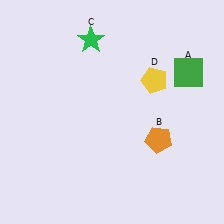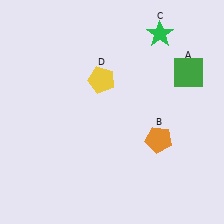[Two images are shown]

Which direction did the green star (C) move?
The green star (C) moved right.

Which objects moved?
The objects that moved are: the green star (C), the yellow pentagon (D).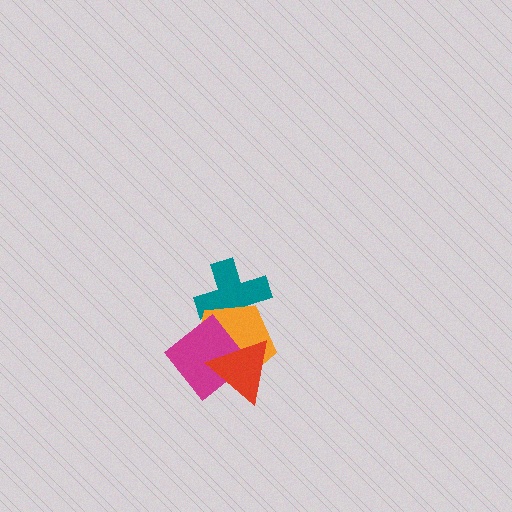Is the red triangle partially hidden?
No, no other shape covers it.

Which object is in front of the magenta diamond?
The red triangle is in front of the magenta diamond.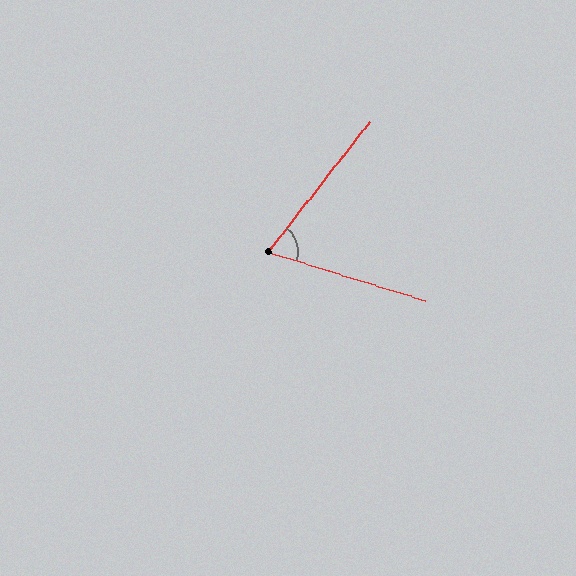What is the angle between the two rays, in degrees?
Approximately 69 degrees.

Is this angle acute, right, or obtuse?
It is acute.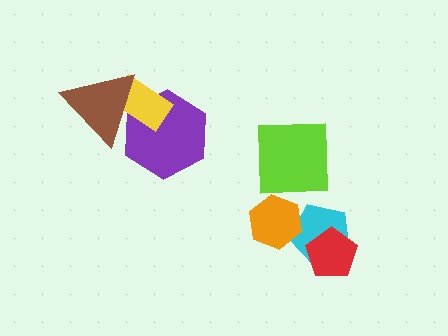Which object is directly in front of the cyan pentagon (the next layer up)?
The orange hexagon is directly in front of the cyan pentagon.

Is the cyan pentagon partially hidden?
Yes, it is partially covered by another shape.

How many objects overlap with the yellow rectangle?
2 objects overlap with the yellow rectangle.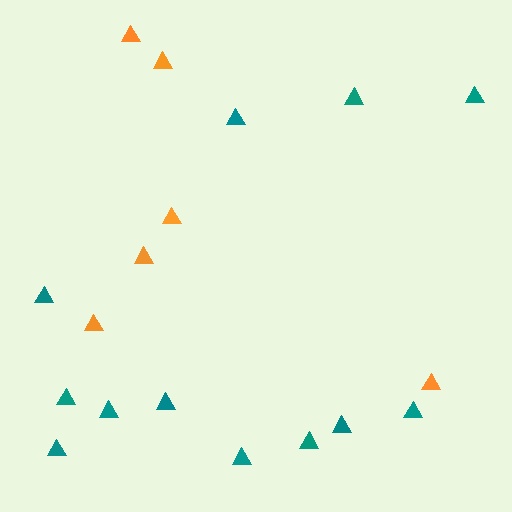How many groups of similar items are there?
There are 2 groups: one group of teal triangles (12) and one group of orange triangles (6).